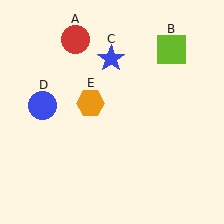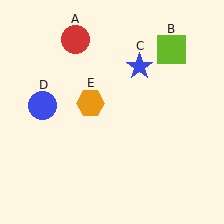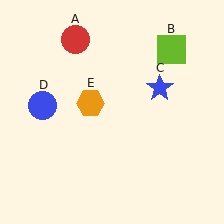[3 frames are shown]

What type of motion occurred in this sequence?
The blue star (object C) rotated clockwise around the center of the scene.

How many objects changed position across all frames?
1 object changed position: blue star (object C).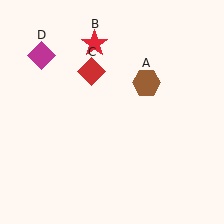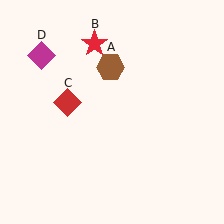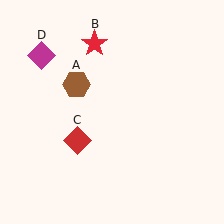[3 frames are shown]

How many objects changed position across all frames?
2 objects changed position: brown hexagon (object A), red diamond (object C).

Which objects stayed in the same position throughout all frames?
Red star (object B) and magenta diamond (object D) remained stationary.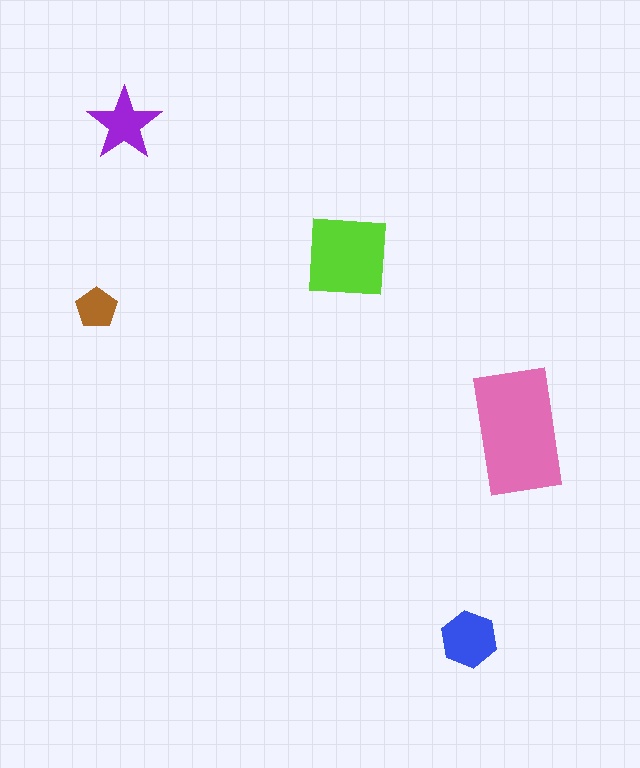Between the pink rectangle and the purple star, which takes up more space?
The pink rectangle.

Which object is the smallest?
The brown pentagon.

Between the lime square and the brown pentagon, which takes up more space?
The lime square.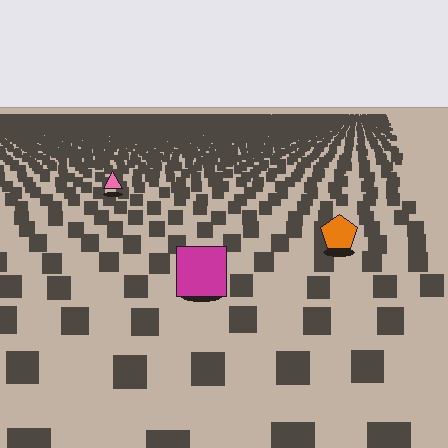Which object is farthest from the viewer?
The pink triangle is farthest from the viewer. It appears smaller and the ground texture around it is denser.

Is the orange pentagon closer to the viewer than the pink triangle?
Yes. The orange pentagon is closer — you can tell from the texture gradient: the ground texture is coarser near it.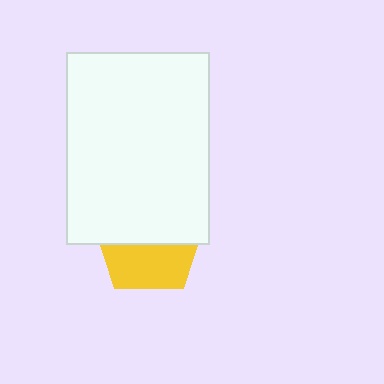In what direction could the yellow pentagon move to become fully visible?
The yellow pentagon could move down. That would shift it out from behind the white rectangle entirely.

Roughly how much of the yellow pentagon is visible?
A small part of it is visible (roughly 44%).